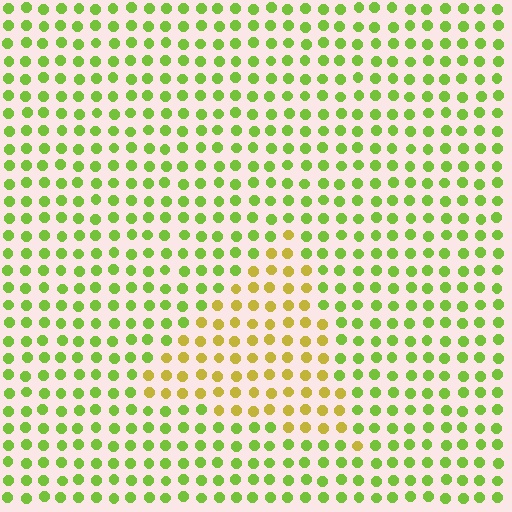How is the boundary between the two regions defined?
The boundary is defined purely by a slight shift in hue (about 41 degrees). Spacing, size, and orientation are identical on both sides.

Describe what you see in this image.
The image is filled with small lime elements in a uniform arrangement. A triangle-shaped region is visible where the elements are tinted to a slightly different hue, forming a subtle color boundary.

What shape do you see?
I see a triangle.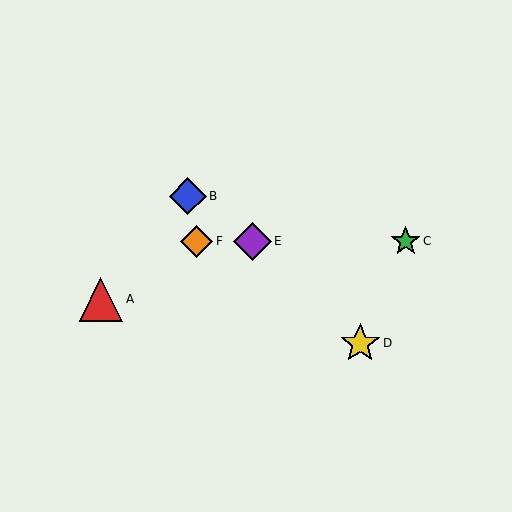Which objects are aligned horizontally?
Objects C, E, F are aligned horizontally.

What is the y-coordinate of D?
Object D is at y≈343.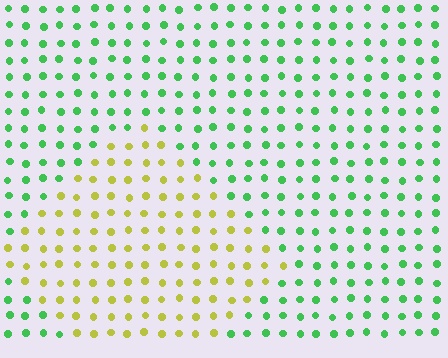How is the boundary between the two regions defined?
The boundary is defined purely by a slight shift in hue (about 64 degrees). Spacing, size, and orientation are identical on both sides.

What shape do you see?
I see a diamond.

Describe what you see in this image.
The image is filled with small green elements in a uniform arrangement. A diamond-shaped region is visible where the elements are tinted to a slightly different hue, forming a subtle color boundary.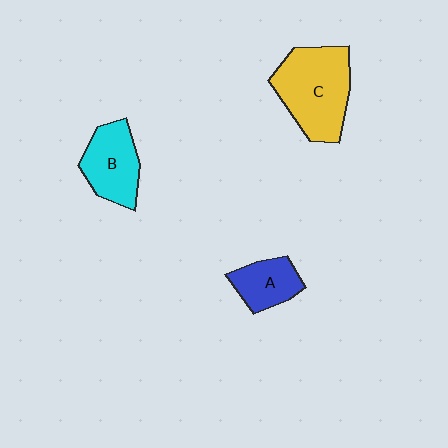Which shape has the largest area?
Shape C (yellow).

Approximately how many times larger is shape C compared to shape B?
Approximately 1.5 times.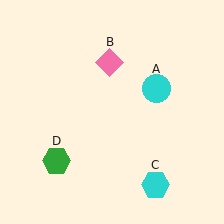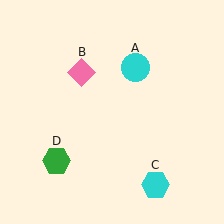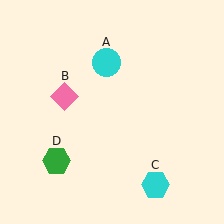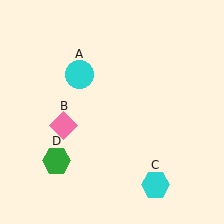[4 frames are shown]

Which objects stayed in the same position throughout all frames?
Cyan hexagon (object C) and green hexagon (object D) remained stationary.